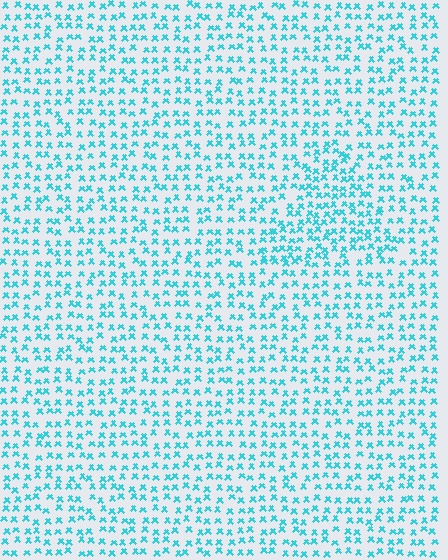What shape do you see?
I see a triangle.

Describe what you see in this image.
The image contains small cyan elements arranged at two different densities. A triangle-shaped region is visible where the elements are more densely packed than the surrounding area.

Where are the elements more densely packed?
The elements are more densely packed inside the triangle boundary.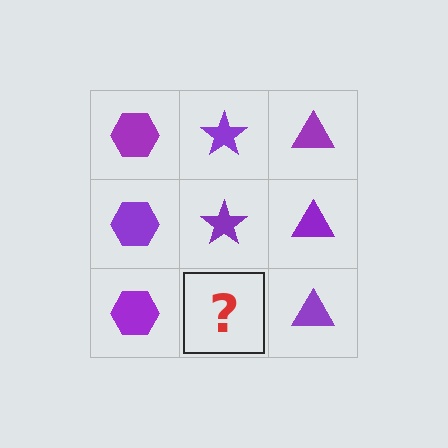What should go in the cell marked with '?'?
The missing cell should contain a purple star.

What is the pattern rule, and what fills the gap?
The rule is that each column has a consistent shape. The gap should be filled with a purple star.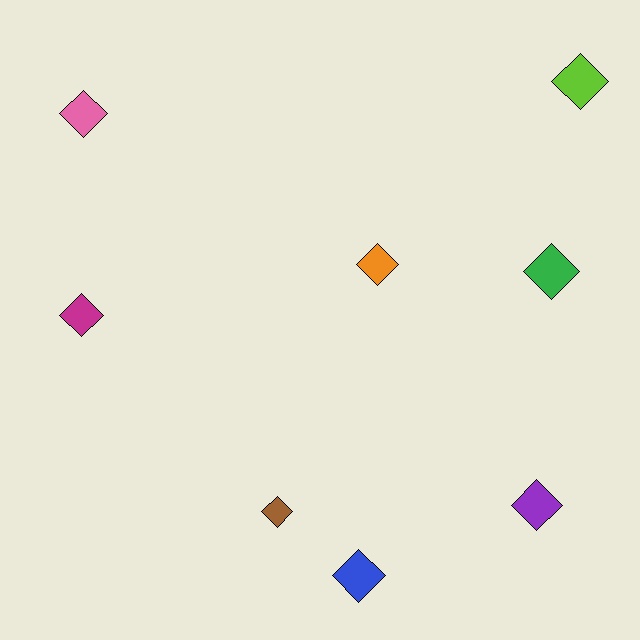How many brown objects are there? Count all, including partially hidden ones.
There is 1 brown object.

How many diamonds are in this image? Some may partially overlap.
There are 8 diamonds.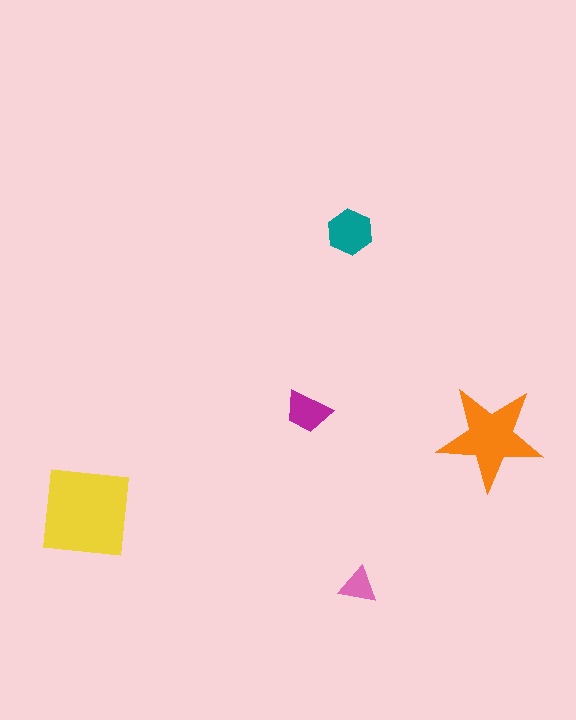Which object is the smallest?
The pink triangle.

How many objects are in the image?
There are 5 objects in the image.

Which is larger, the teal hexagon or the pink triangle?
The teal hexagon.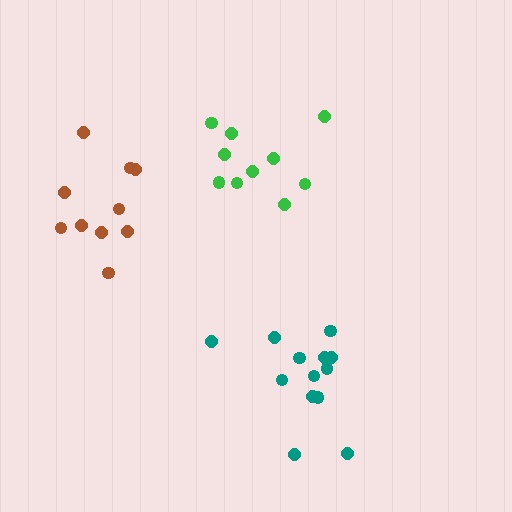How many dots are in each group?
Group 1: 13 dots, Group 2: 10 dots, Group 3: 10 dots (33 total).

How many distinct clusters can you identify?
There are 3 distinct clusters.